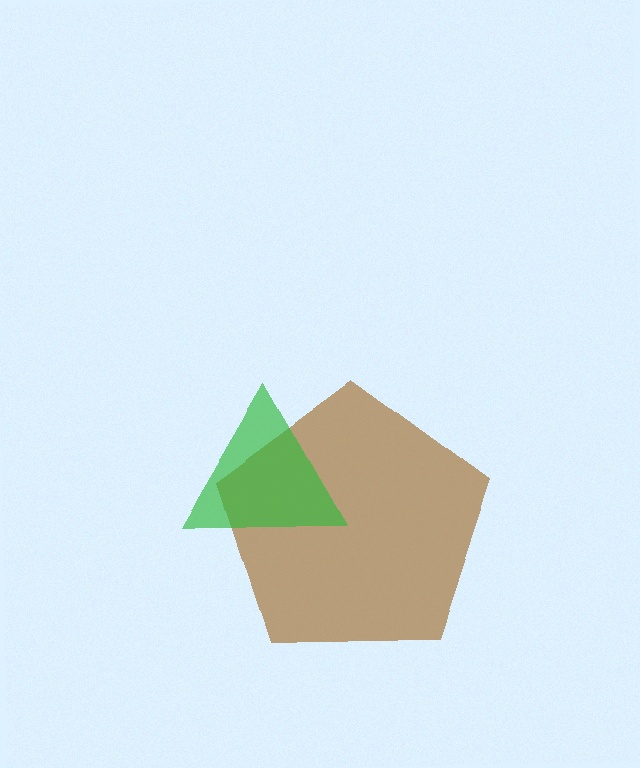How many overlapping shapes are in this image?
There are 2 overlapping shapes in the image.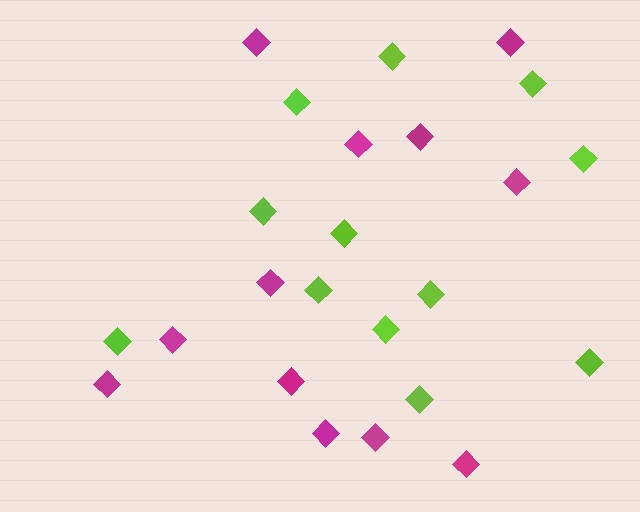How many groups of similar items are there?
There are 2 groups: one group of lime diamonds (12) and one group of magenta diamonds (12).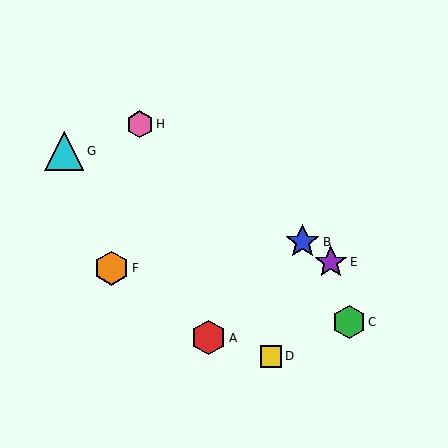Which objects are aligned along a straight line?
Objects B, E, H are aligned along a straight line.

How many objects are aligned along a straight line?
3 objects (B, E, H) are aligned along a straight line.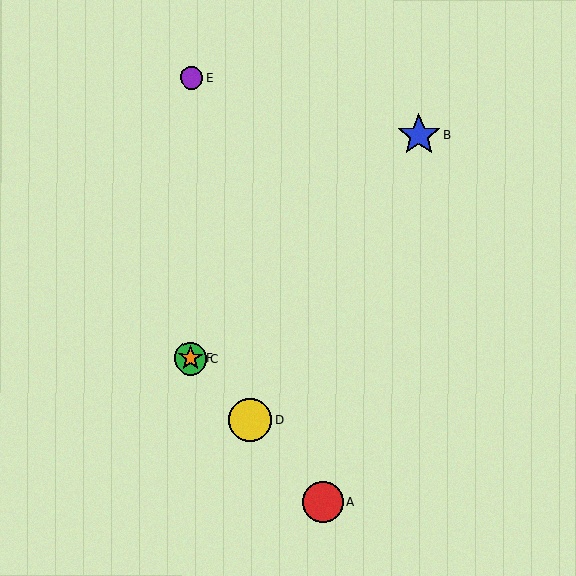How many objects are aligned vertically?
3 objects (C, E, F) are aligned vertically.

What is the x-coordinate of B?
Object B is at x≈419.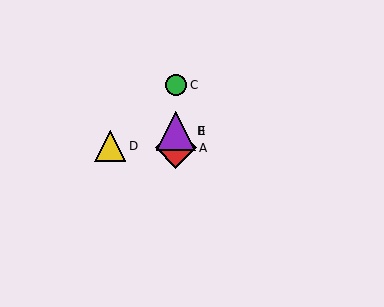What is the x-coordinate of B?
Object B is at x≈176.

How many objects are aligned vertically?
4 objects (A, B, C, E) are aligned vertically.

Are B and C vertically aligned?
Yes, both are at x≈176.